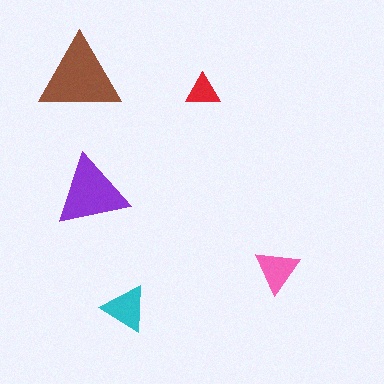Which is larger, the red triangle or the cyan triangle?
The cyan one.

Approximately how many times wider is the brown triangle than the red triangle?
About 2.5 times wider.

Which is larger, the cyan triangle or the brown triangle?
The brown one.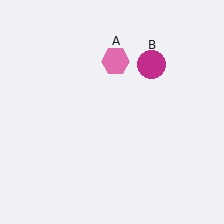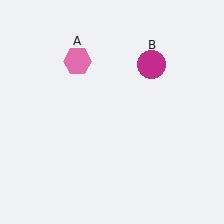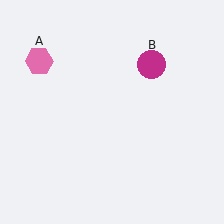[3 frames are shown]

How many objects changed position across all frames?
1 object changed position: pink hexagon (object A).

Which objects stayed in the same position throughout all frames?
Magenta circle (object B) remained stationary.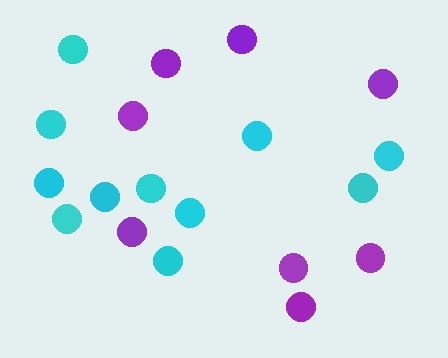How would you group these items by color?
There are 2 groups: one group of cyan circles (11) and one group of purple circles (8).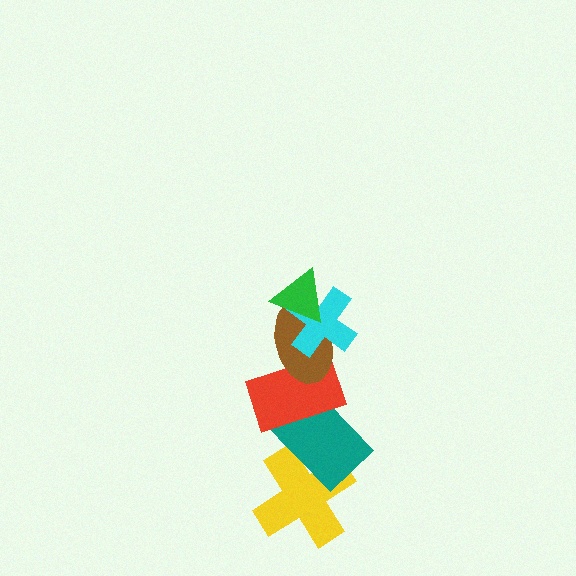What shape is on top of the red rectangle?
The brown ellipse is on top of the red rectangle.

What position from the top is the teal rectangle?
The teal rectangle is 5th from the top.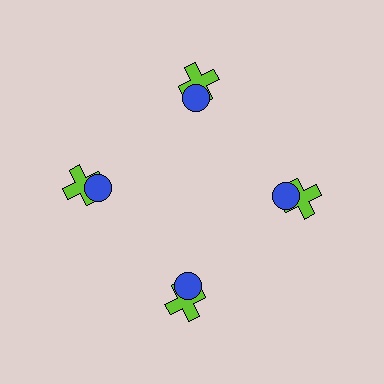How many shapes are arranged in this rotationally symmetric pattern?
There are 8 shapes, arranged in 4 groups of 2.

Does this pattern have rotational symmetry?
Yes, this pattern has 4-fold rotational symmetry. It looks the same after rotating 90 degrees around the center.